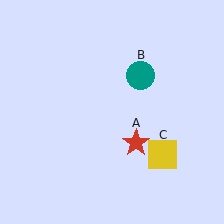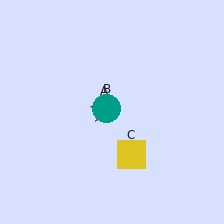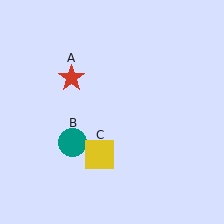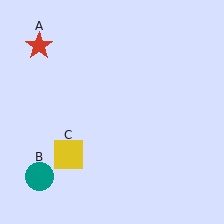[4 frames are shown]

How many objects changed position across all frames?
3 objects changed position: red star (object A), teal circle (object B), yellow square (object C).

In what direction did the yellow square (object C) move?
The yellow square (object C) moved left.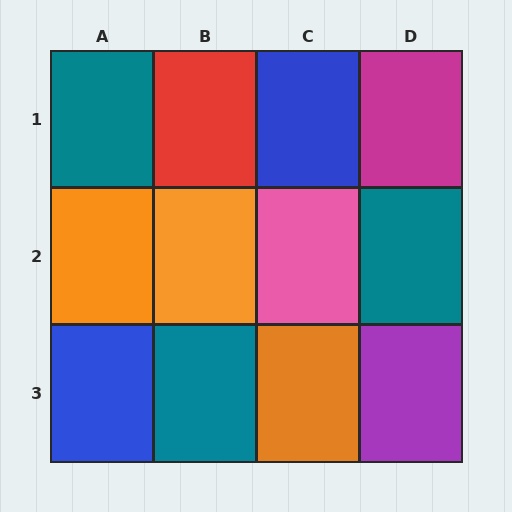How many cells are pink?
1 cell is pink.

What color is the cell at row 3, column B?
Teal.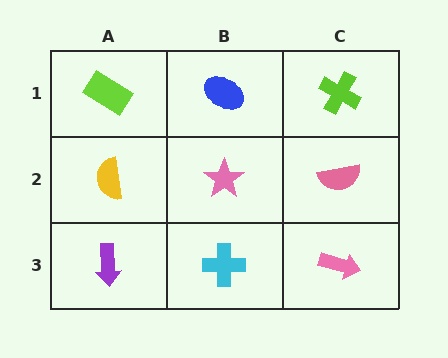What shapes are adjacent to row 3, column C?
A pink semicircle (row 2, column C), a cyan cross (row 3, column B).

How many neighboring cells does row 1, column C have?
2.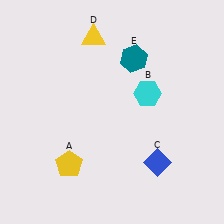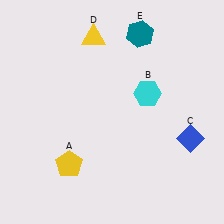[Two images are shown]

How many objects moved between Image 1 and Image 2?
2 objects moved between the two images.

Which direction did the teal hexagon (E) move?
The teal hexagon (E) moved up.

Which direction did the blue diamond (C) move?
The blue diamond (C) moved right.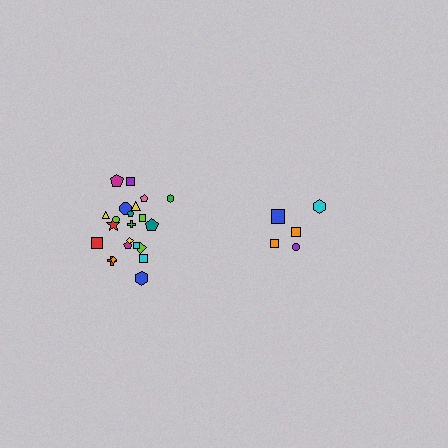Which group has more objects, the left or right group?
The left group.